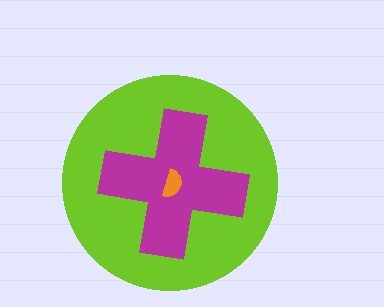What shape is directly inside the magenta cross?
The orange semicircle.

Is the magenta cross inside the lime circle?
Yes.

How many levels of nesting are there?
3.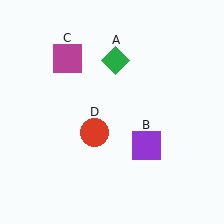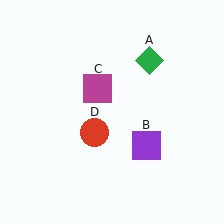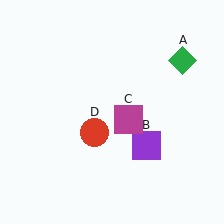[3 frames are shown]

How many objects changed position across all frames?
2 objects changed position: green diamond (object A), magenta square (object C).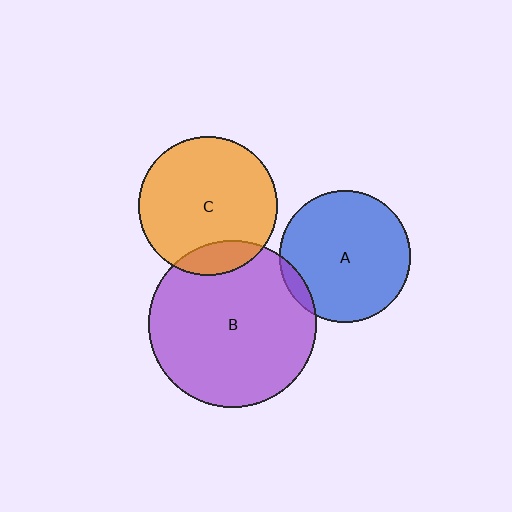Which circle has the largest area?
Circle B (purple).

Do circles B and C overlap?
Yes.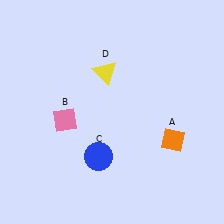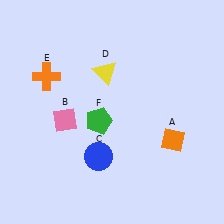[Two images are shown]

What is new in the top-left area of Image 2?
An orange cross (E) was added in the top-left area of Image 2.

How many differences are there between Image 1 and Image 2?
There are 2 differences between the two images.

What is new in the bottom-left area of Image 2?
A green pentagon (F) was added in the bottom-left area of Image 2.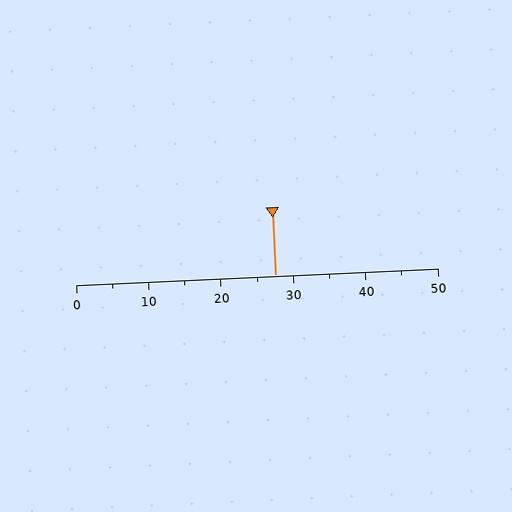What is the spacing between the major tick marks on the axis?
The major ticks are spaced 10 apart.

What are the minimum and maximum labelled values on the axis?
The axis runs from 0 to 50.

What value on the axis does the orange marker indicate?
The marker indicates approximately 27.5.